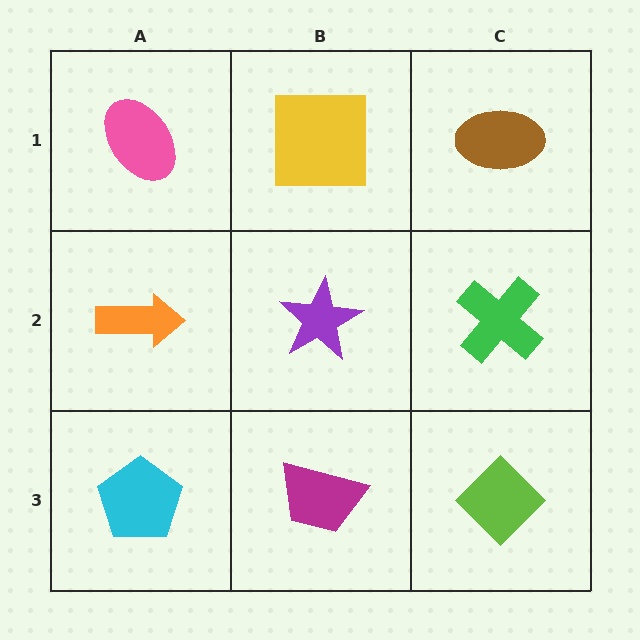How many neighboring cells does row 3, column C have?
2.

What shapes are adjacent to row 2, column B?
A yellow square (row 1, column B), a magenta trapezoid (row 3, column B), an orange arrow (row 2, column A), a green cross (row 2, column C).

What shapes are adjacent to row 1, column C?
A green cross (row 2, column C), a yellow square (row 1, column B).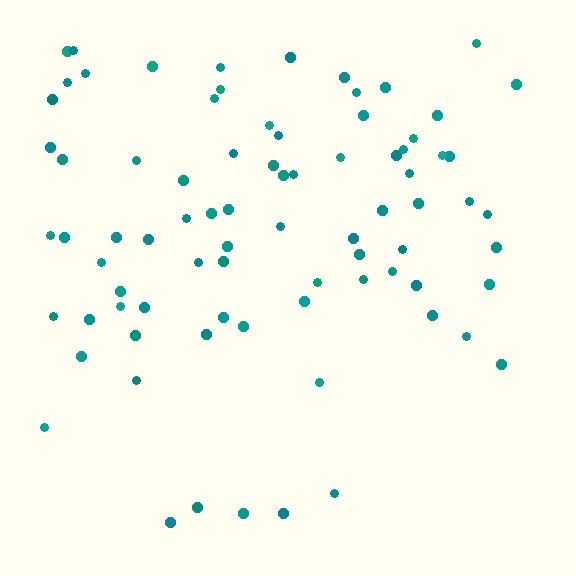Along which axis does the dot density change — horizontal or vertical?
Vertical.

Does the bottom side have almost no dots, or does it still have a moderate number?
Still a moderate number, just noticeably fewer than the top.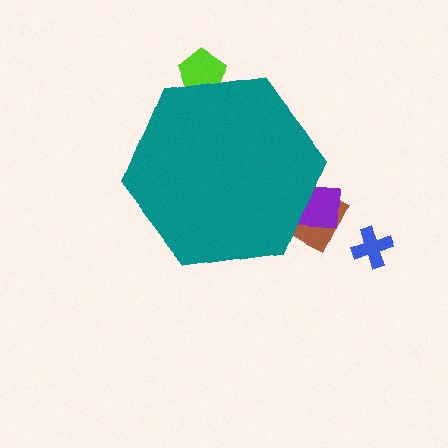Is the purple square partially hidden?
Yes, the purple square is partially hidden behind the teal hexagon.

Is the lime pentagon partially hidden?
Yes, the lime pentagon is partially hidden behind the teal hexagon.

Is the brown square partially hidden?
Yes, the brown square is partially hidden behind the teal hexagon.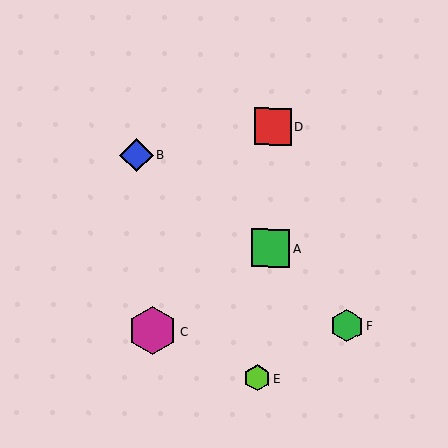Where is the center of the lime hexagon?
The center of the lime hexagon is at (257, 378).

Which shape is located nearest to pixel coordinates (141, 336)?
The magenta hexagon (labeled C) at (152, 331) is nearest to that location.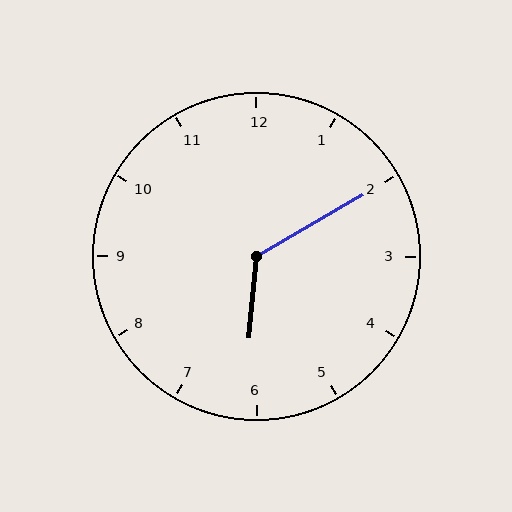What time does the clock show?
6:10.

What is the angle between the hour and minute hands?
Approximately 125 degrees.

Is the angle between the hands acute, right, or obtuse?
It is obtuse.